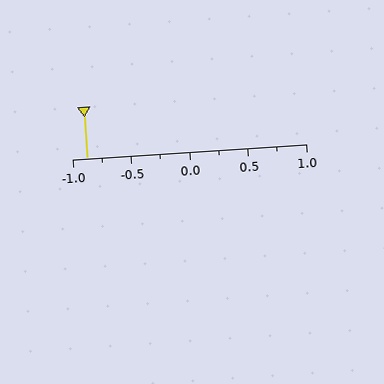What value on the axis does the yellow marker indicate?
The marker indicates approximately -0.88.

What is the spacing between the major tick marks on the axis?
The major ticks are spaced 0.5 apart.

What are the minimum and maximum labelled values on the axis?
The axis runs from -1.0 to 1.0.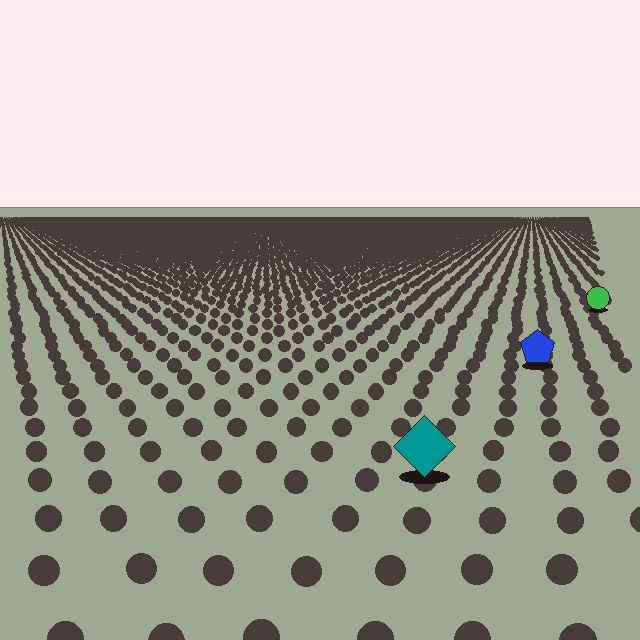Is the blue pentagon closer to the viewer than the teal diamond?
No. The teal diamond is closer — you can tell from the texture gradient: the ground texture is coarser near it.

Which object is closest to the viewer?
The teal diamond is closest. The texture marks near it are larger and more spread out.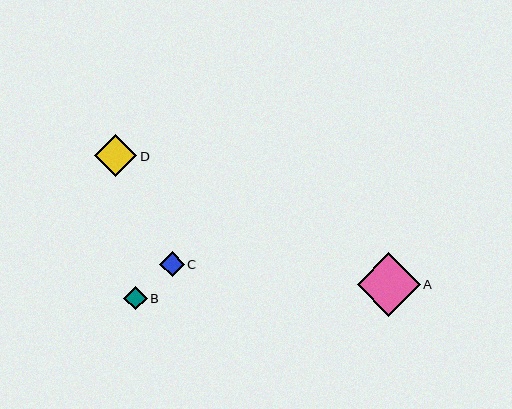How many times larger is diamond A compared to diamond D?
Diamond A is approximately 1.5 times the size of diamond D.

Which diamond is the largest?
Diamond A is the largest with a size of approximately 63 pixels.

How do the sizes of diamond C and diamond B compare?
Diamond C and diamond B are approximately the same size.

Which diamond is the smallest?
Diamond B is the smallest with a size of approximately 23 pixels.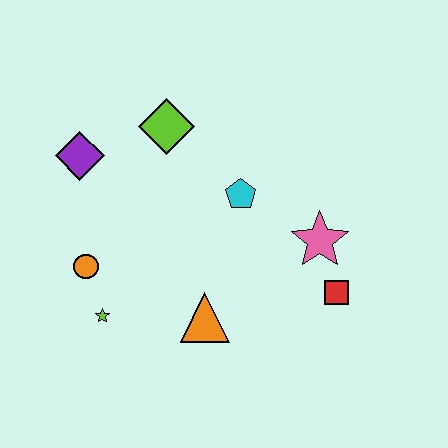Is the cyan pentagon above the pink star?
Yes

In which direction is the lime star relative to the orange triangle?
The lime star is to the left of the orange triangle.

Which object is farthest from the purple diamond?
The red square is farthest from the purple diamond.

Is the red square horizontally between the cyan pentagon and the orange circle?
No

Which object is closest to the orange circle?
The lime star is closest to the orange circle.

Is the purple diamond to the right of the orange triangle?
No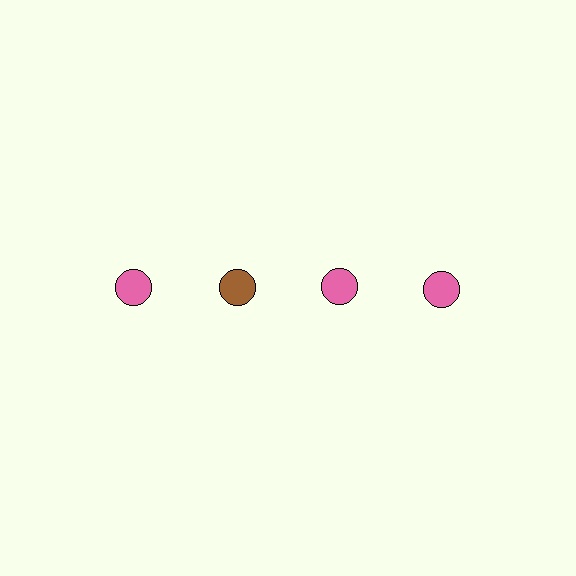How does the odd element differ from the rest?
It has a different color: brown instead of pink.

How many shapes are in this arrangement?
There are 4 shapes arranged in a grid pattern.